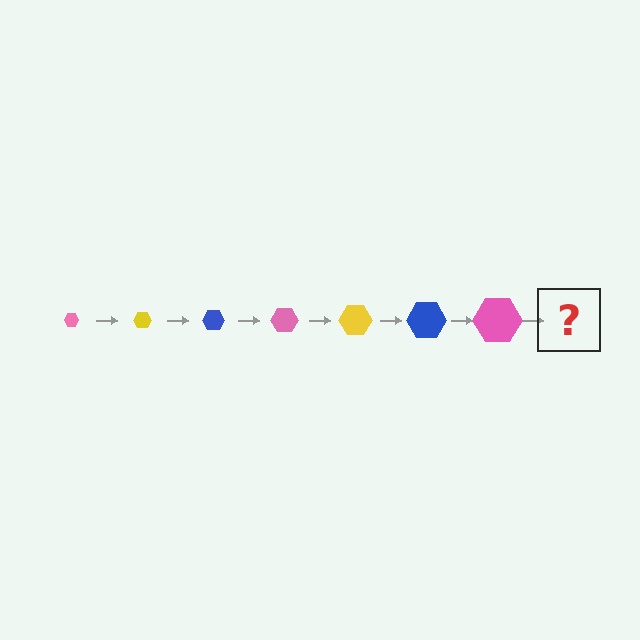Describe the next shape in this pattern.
It should be a yellow hexagon, larger than the previous one.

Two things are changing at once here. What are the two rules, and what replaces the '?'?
The two rules are that the hexagon grows larger each step and the color cycles through pink, yellow, and blue. The '?' should be a yellow hexagon, larger than the previous one.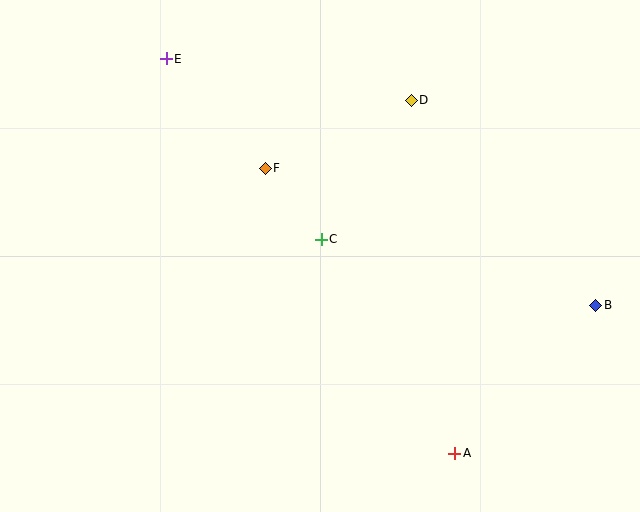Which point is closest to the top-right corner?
Point D is closest to the top-right corner.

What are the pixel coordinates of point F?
Point F is at (265, 168).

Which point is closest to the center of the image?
Point C at (321, 239) is closest to the center.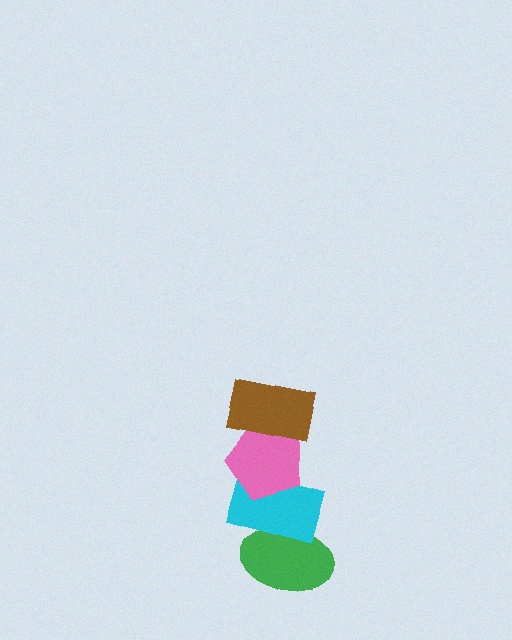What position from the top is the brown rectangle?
The brown rectangle is 1st from the top.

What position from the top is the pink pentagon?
The pink pentagon is 2nd from the top.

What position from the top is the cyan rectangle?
The cyan rectangle is 3rd from the top.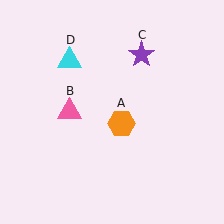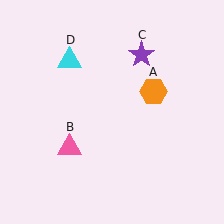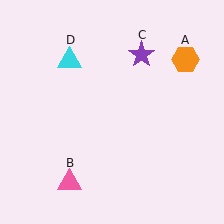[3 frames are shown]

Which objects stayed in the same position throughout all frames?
Purple star (object C) and cyan triangle (object D) remained stationary.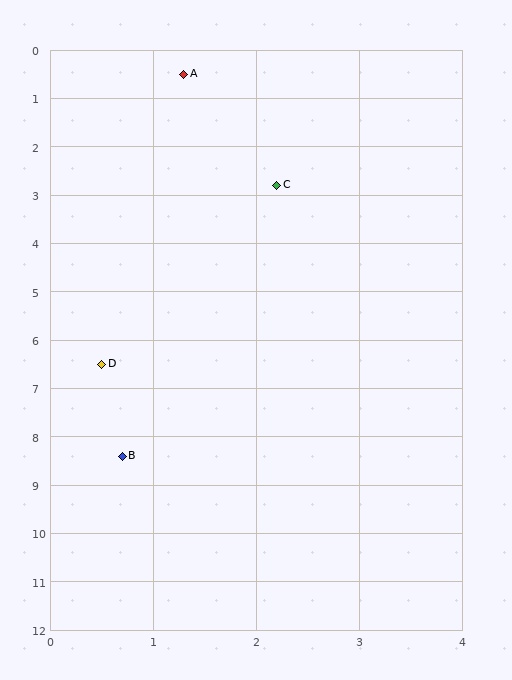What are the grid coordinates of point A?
Point A is at approximately (1.3, 0.5).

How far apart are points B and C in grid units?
Points B and C are about 5.8 grid units apart.